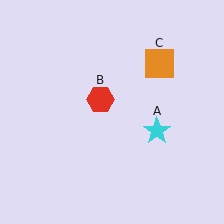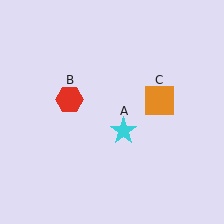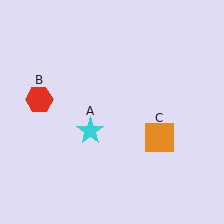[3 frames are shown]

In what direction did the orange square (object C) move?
The orange square (object C) moved down.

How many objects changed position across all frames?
3 objects changed position: cyan star (object A), red hexagon (object B), orange square (object C).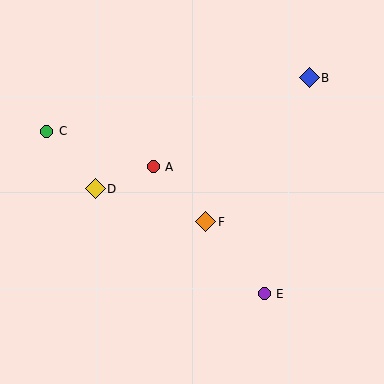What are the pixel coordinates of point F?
Point F is at (206, 222).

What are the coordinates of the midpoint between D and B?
The midpoint between D and B is at (202, 133).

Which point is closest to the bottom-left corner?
Point D is closest to the bottom-left corner.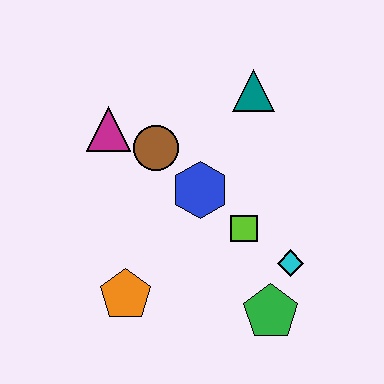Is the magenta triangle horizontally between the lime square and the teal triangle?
No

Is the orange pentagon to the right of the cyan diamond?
No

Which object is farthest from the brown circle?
The green pentagon is farthest from the brown circle.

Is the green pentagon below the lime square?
Yes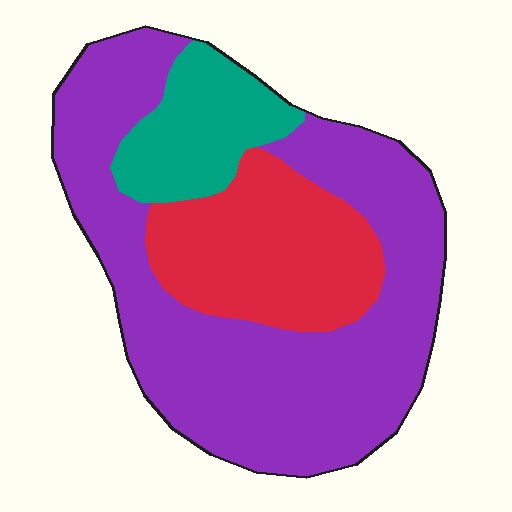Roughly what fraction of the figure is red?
Red covers 24% of the figure.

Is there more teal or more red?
Red.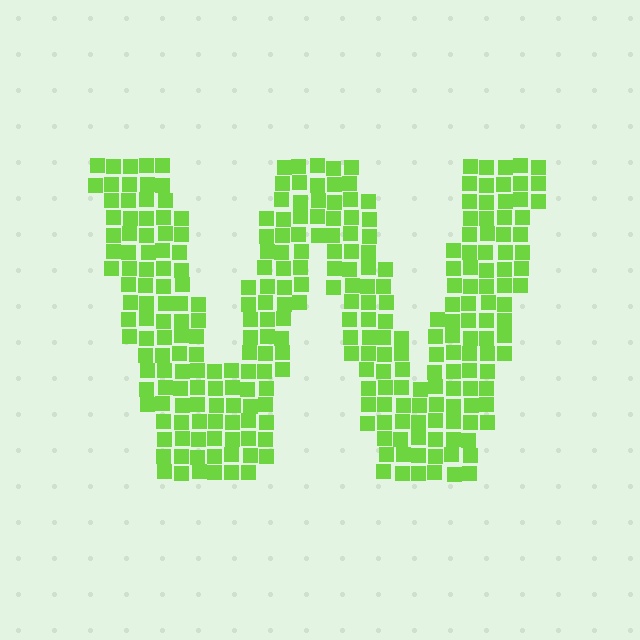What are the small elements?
The small elements are squares.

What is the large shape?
The large shape is the letter W.